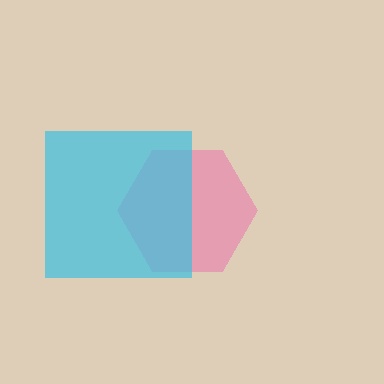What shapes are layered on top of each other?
The layered shapes are: a pink hexagon, a cyan square.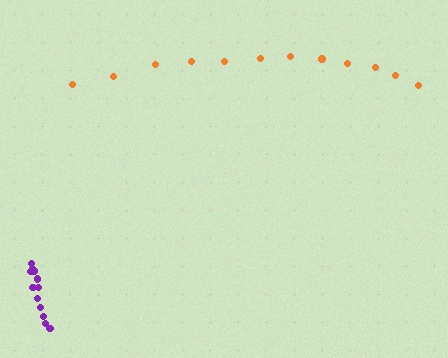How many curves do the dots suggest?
There are 2 distinct paths.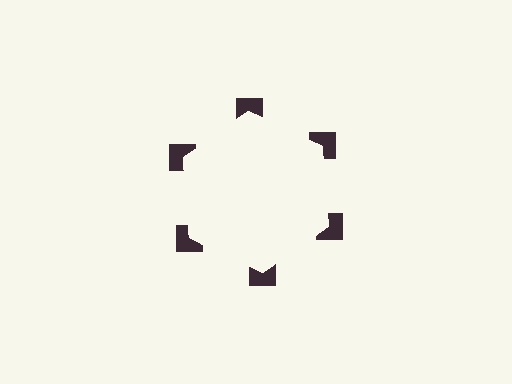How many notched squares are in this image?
There are 6 — one at each vertex of the illusory hexagon.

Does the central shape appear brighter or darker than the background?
It typically appears slightly brighter than the background, even though no actual brightness change is drawn.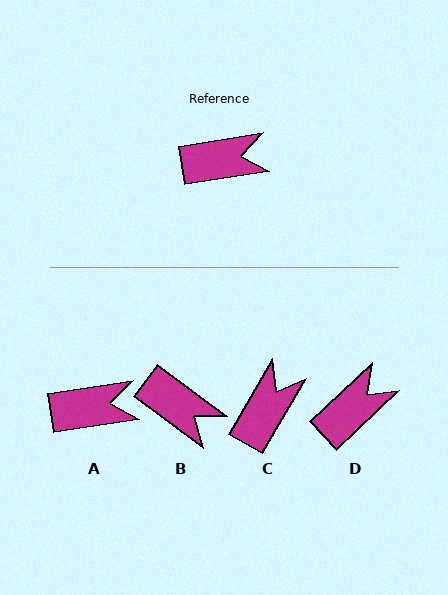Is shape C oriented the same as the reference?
No, it is off by about 52 degrees.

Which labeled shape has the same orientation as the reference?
A.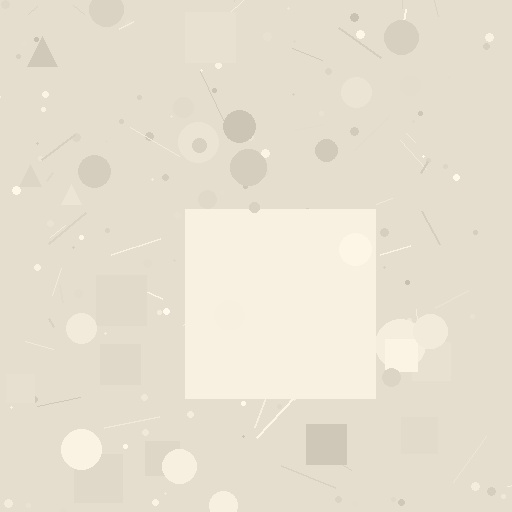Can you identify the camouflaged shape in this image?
The camouflaged shape is a square.